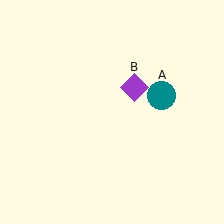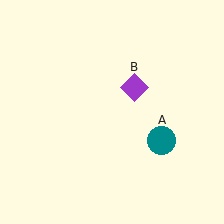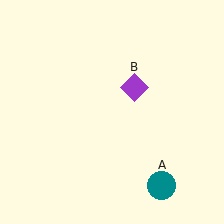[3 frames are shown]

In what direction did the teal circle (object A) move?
The teal circle (object A) moved down.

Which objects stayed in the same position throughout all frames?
Purple diamond (object B) remained stationary.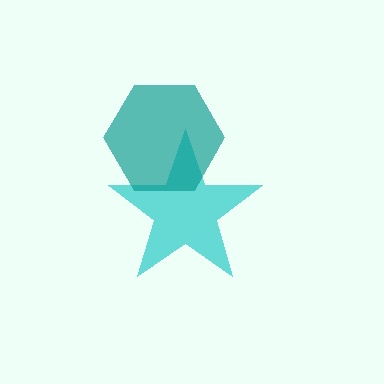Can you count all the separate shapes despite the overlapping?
Yes, there are 2 separate shapes.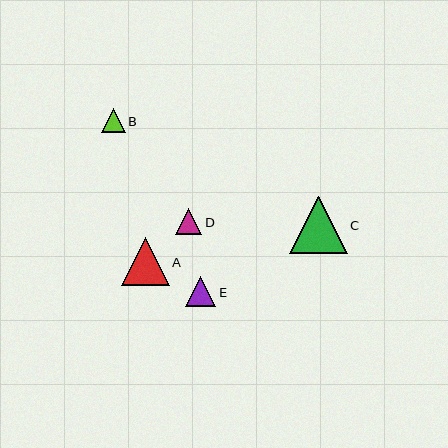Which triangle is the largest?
Triangle C is the largest with a size of approximately 57 pixels.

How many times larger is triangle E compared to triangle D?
Triangle E is approximately 1.2 times the size of triangle D.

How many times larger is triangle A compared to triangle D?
Triangle A is approximately 1.8 times the size of triangle D.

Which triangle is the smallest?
Triangle B is the smallest with a size of approximately 24 pixels.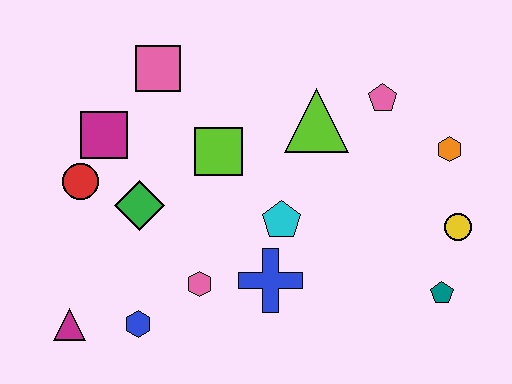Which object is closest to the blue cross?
The cyan pentagon is closest to the blue cross.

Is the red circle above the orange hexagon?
No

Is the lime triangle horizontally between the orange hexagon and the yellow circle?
No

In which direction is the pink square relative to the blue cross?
The pink square is above the blue cross.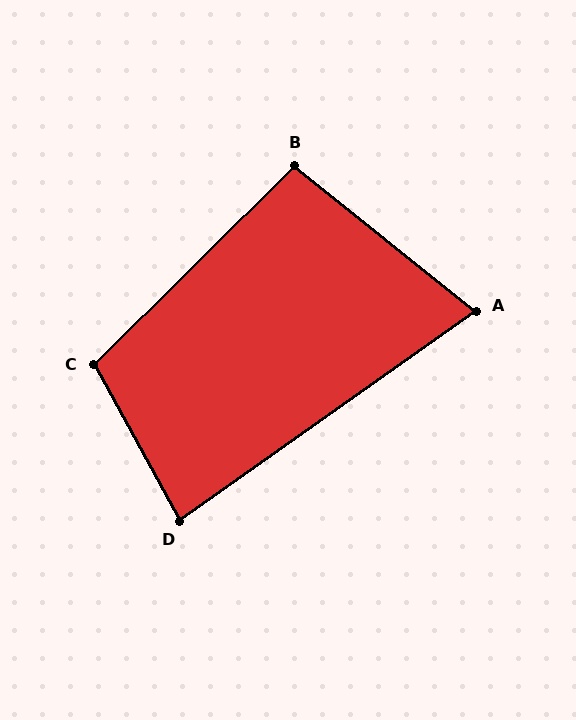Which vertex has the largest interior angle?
C, at approximately 106 degrees.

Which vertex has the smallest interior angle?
A, at approximately 74 degrees.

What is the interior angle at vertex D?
Approximately 83 degrees (acute).